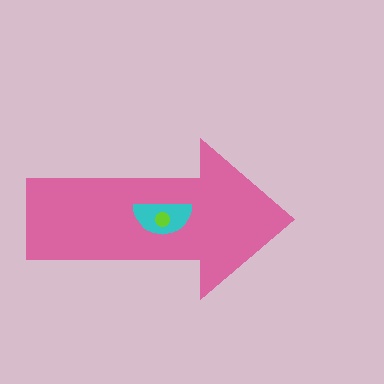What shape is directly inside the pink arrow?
The cyan semicircle.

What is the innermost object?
The lime circle.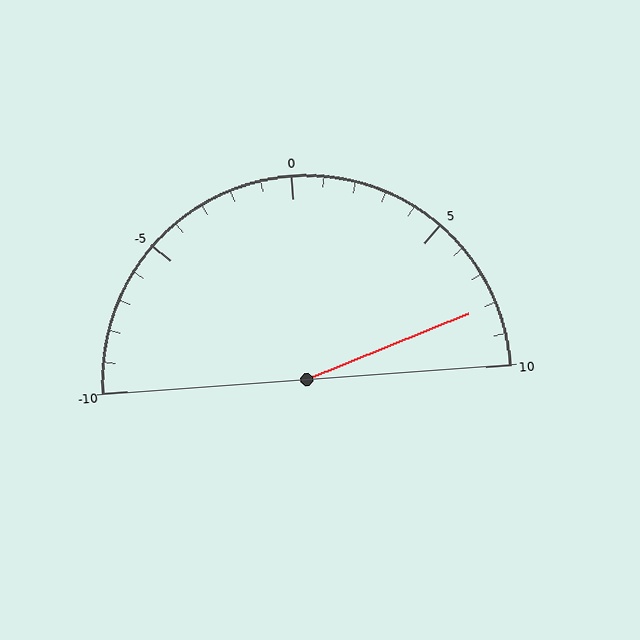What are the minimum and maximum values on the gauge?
The gauge ranges from -10 to 10.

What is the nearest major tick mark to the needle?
The nearest major tick mark is 10.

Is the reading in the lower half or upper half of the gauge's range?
The reading is in the upper half of the range (-10 to 10).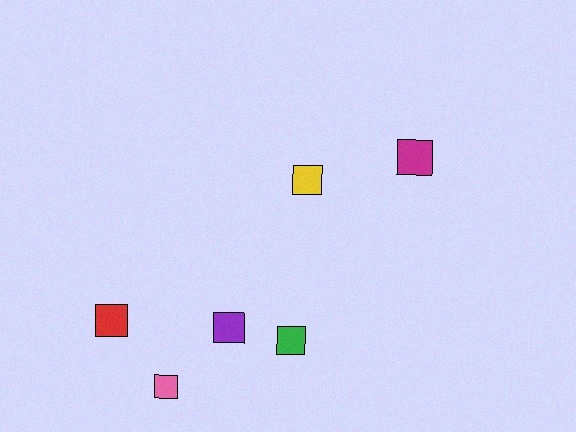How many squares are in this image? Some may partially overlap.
There are 6 squares.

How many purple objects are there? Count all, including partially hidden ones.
There is 1 purple object.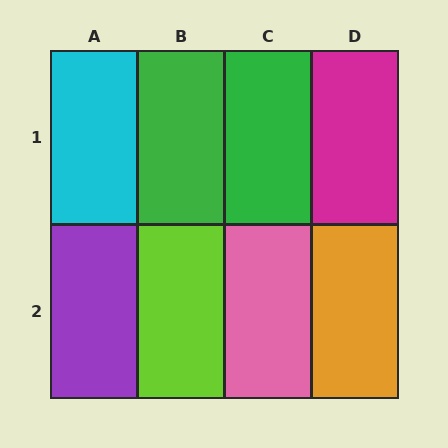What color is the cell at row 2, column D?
Orange.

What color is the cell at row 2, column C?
Pink.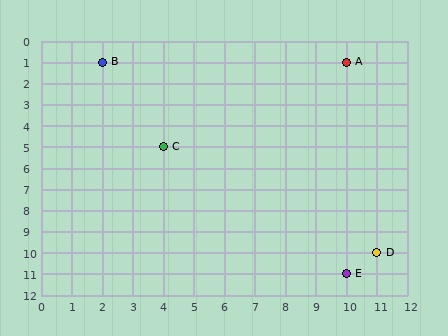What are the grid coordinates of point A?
Point A is at grid coordinates (10, 1).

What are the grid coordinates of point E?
Point E is at grid coordinates (10, 11).